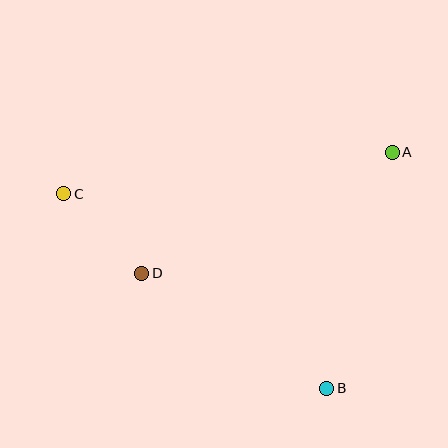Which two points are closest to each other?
Points C and D are closest to each other.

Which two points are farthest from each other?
Points A and C are farthest from each other.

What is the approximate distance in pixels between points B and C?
The distance between B and C is approximately 327 pixels.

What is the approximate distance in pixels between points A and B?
The distance between A and B is approximately 245 pixels.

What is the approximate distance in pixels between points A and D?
The distance between A and D is approximately 278 pixels.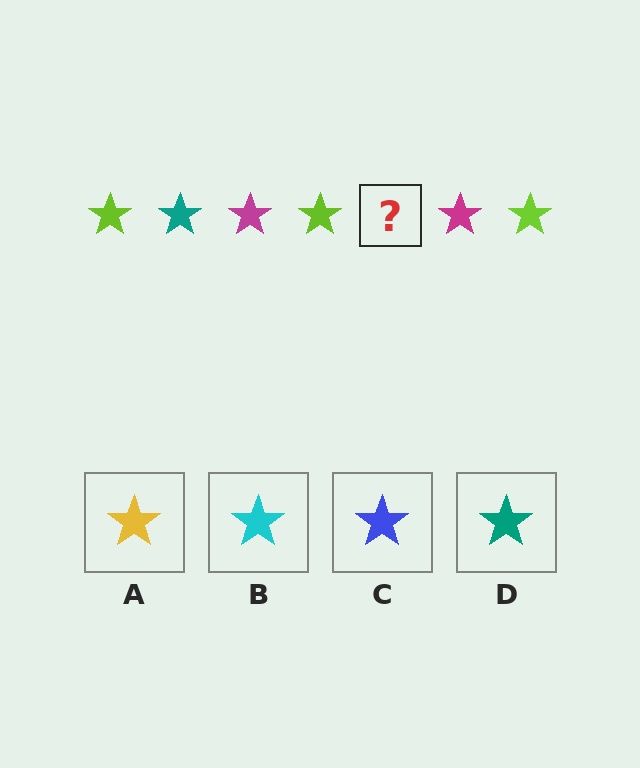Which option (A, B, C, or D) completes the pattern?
D.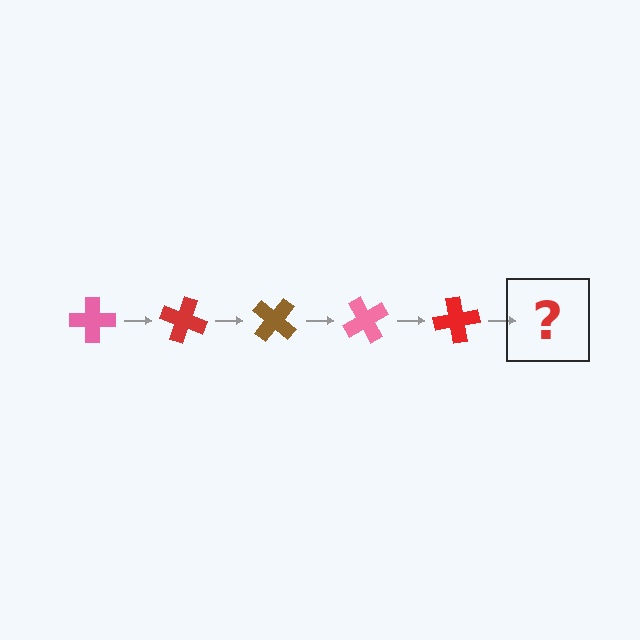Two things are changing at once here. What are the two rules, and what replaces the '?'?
The two rules are that it rotates 20 degrees each step and the color cycles through pink, red, and brown. The '?' should be a brown cross, rotated 100 degrees from the start.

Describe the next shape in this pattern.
It should be a brown cross, rotated 100 degrees from the start.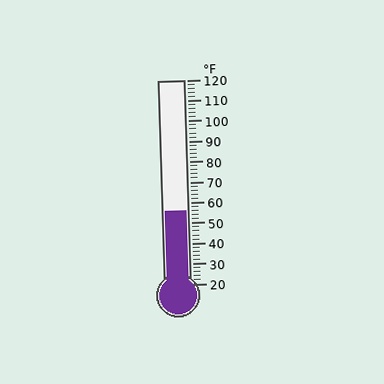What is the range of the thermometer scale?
The thermometer scale ranges from 20°F to 120°F.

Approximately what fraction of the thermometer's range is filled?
The thermometer is filled to approximately 35% of its range.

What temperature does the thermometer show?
The thermometer shows approximately 56°F.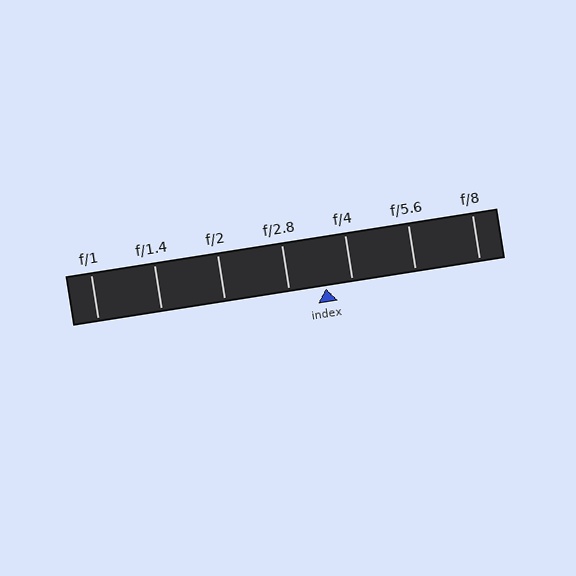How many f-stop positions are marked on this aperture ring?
There are 7 f-stop positions marked.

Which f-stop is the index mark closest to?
The index mark is closest to f/4.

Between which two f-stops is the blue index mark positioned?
The index mark is between f/2.8 and f/4.